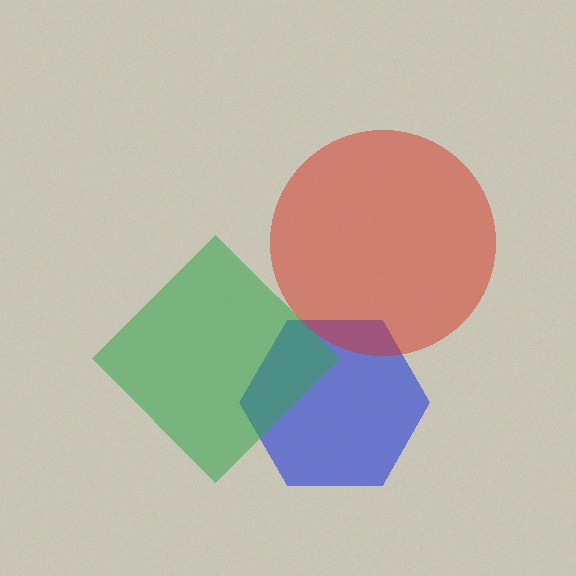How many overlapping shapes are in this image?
There are 3 overlapping shapes in the image.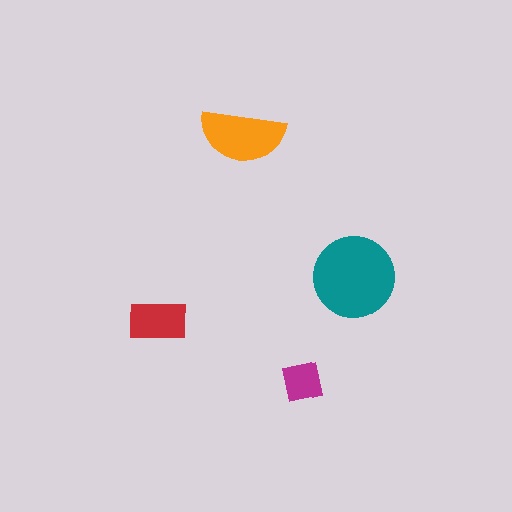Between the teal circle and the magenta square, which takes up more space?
The teal circle.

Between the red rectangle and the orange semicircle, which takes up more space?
The orange semicircle.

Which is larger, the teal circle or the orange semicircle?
The teal circle.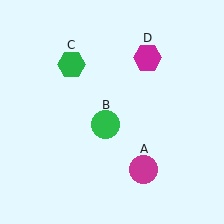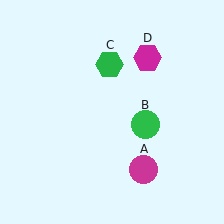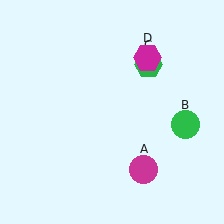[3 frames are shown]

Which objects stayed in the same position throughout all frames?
Magenta circle (object A) and magenta hexagon (object D) remained stationary.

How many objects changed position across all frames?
2 objects changed position: green circle (object B), green hexagon (object C).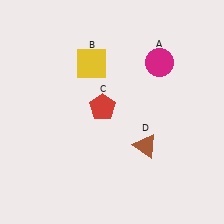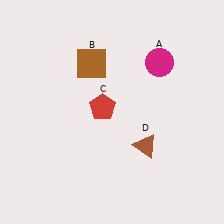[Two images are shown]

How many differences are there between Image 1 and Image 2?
There is 1 difference between the two images.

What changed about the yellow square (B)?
In Image 1, B is yellow. In Image 2, it changed to brown.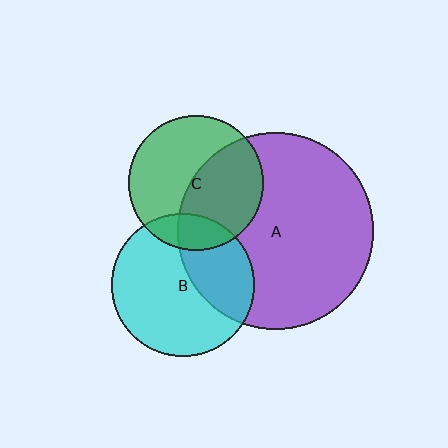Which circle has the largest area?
Circle A (purple).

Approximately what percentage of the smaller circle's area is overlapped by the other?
Approximately 45%.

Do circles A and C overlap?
Yes.